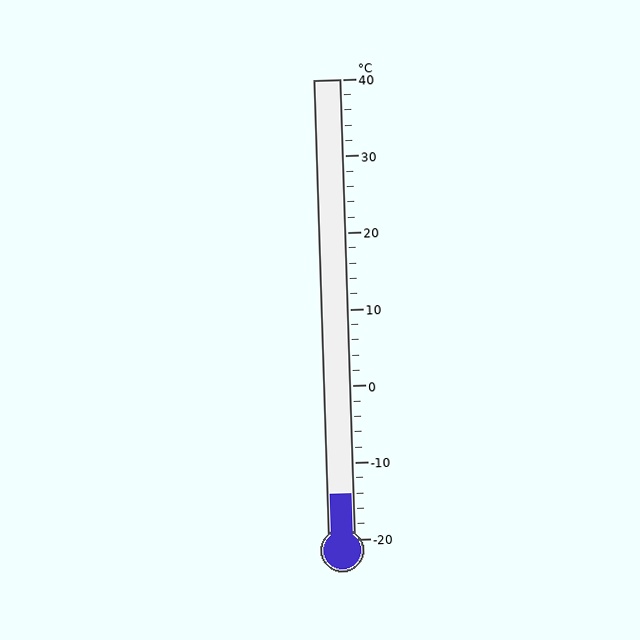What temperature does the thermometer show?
The thermometer shows approximately -14°C.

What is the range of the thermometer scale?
The thermometer scale ranges from -20°C to 40°C.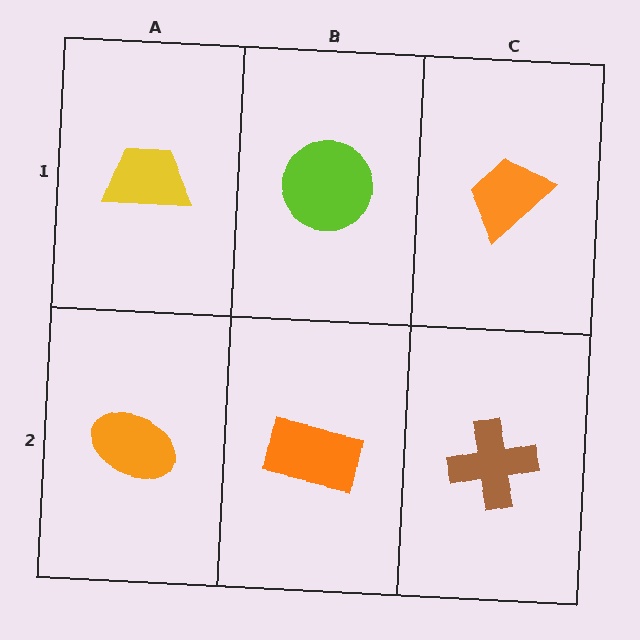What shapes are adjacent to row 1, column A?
An orange ellipse (row 2, column A), a lime circle (row 1, column B).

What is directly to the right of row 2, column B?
A brown cross.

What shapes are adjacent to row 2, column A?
A yellow trapezoid (row 1, column A), an orange rectangle (row 2, column B).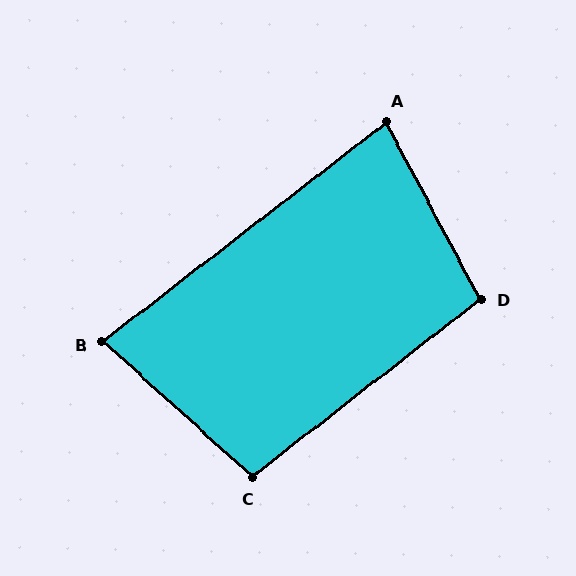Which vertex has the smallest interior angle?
B, at approximately 80 degrees.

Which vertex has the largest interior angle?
D, at approximately 100 degrees.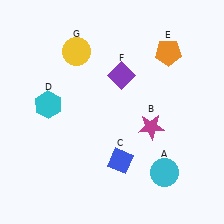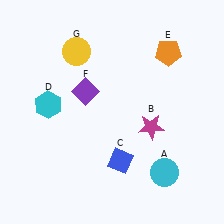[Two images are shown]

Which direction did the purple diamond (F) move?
The purple diamond (F) moved left.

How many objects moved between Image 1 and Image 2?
1 object moved between the two images.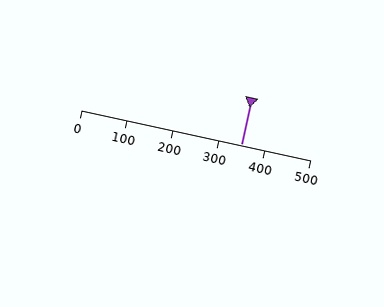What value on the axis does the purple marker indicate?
The marker indicates approximately 350.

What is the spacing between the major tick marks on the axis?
The major ticks are spaced 100 apart.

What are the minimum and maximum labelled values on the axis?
The axis runs from 0 to 500.